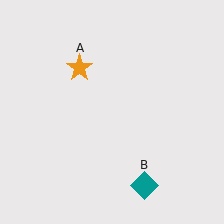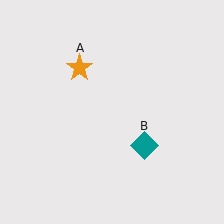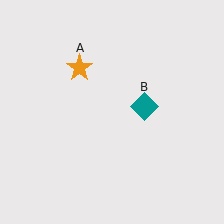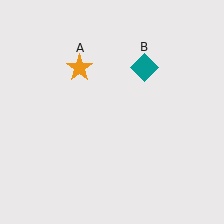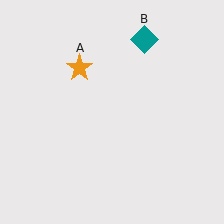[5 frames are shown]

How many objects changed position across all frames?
1 object changed position: teal diamond (object B).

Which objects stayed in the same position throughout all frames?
Orange star (object A) remained stationary.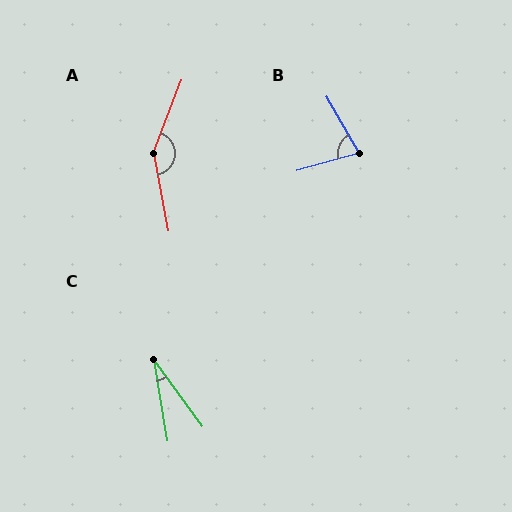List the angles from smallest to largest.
C (26°), B (75°), A (149°).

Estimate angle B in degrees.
Approximately 75 degrees.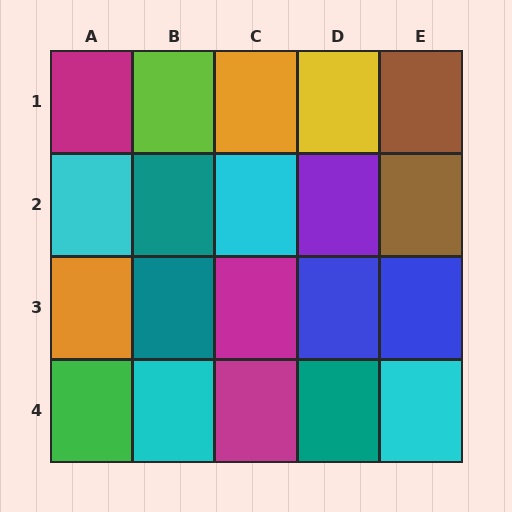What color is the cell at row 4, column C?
Magenta.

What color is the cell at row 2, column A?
Cyan.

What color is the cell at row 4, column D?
Teal.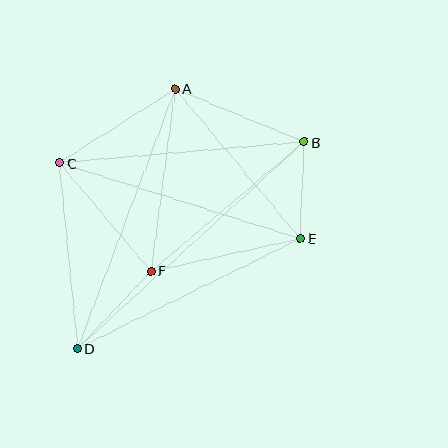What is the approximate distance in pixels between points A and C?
The distance between A and C is approximately 138 pixels.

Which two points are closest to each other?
Points B and E are closest to each other.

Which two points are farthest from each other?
Points B and D are farthest from each other.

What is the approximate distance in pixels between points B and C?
The distance between B and C is approximately 246 pixels.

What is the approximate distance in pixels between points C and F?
The distance between C and F is approximately 142 pixels.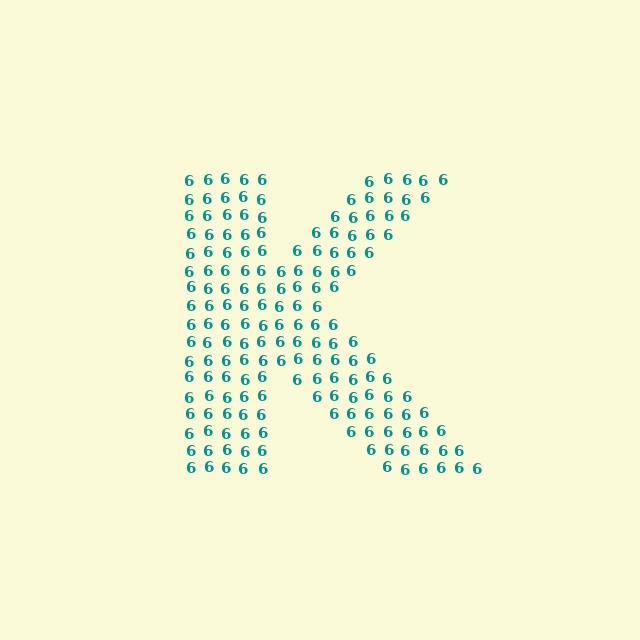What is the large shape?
The large shape is the letter K.